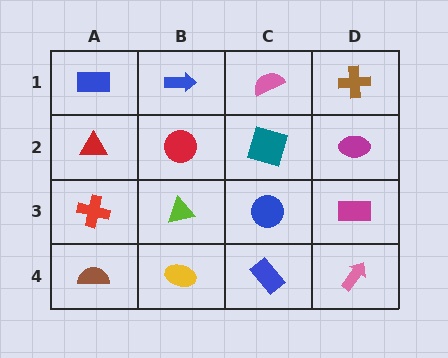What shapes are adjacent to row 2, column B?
A blue arrow (row 1, column B), a lime triangle (row 3, column B), a red triangle (row 2, column A), a teal square (row 2, column C).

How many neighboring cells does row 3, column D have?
3.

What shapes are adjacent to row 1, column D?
A magenta ellipse (row 2, column D), a pink semicircle (row 1, column C).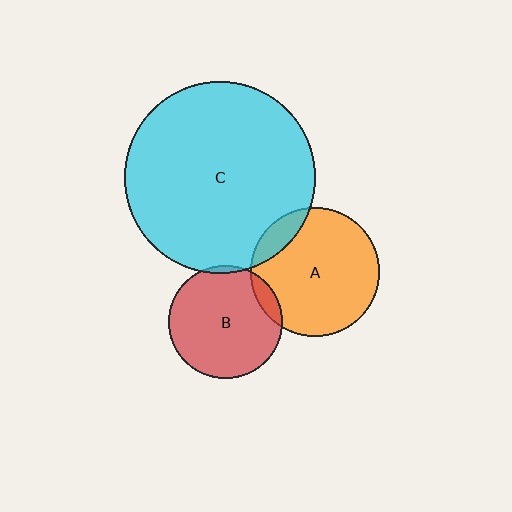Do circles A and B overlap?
Yes.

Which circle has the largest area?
Circle C (cyan).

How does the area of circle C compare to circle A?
Approximately 2.2 times.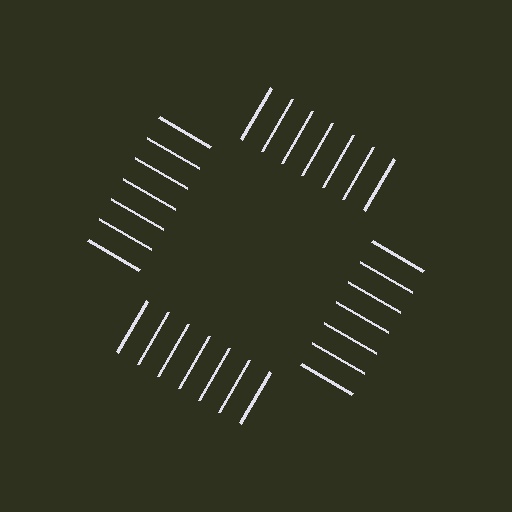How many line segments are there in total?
28 — 7 along each of the 4 edges.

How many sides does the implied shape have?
4 sides — the line-ends trace a square.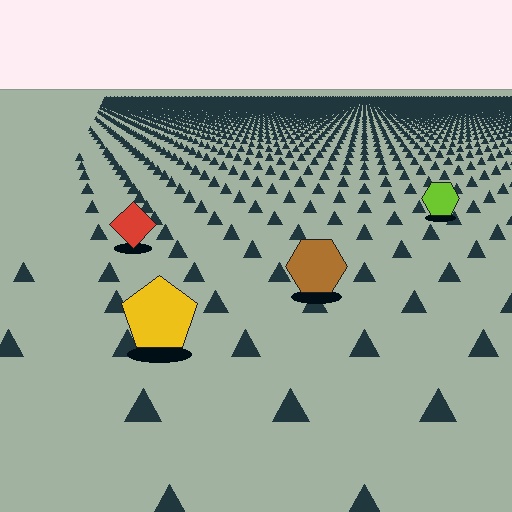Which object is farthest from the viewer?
The lime hexagon is farthest from the viewer. It appears smaller and the ground texture around it is denser.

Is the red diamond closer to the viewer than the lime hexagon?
Yes. The red diamond is closer — you can tell from the texture gradient: the ground texture is coarser near it.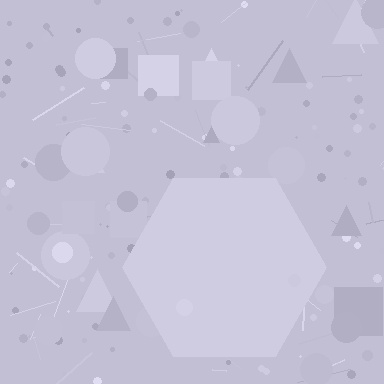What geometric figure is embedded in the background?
A hexagon is embedded in the background.